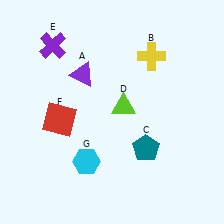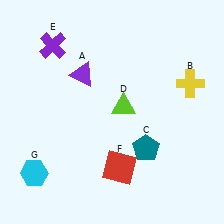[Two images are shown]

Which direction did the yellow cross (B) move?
The yellow cross (B) moved right.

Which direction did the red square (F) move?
The red square (F) moved right.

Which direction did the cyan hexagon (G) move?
The cyan hexagon (G) moved left.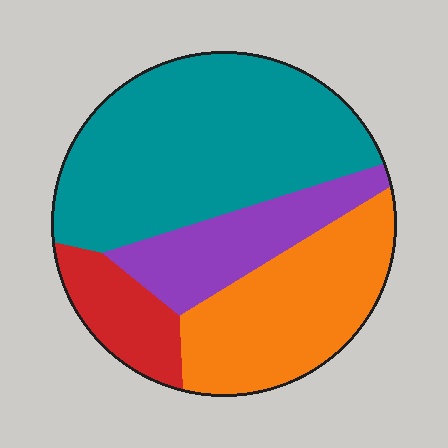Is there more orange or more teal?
Teal.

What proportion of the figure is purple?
Purple takes up about one sixth (1/6) of the figure.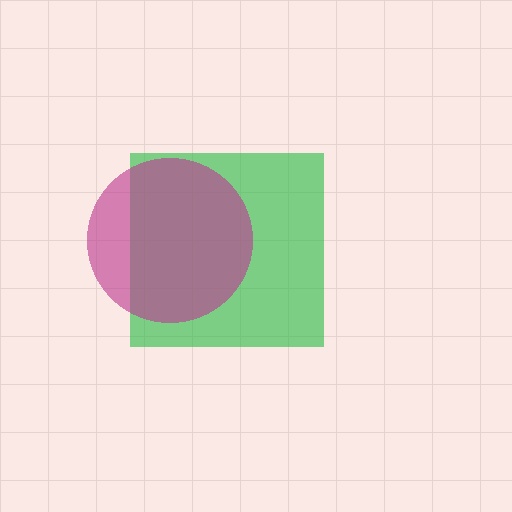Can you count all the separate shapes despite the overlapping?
Yes, there are 2 separate shapes.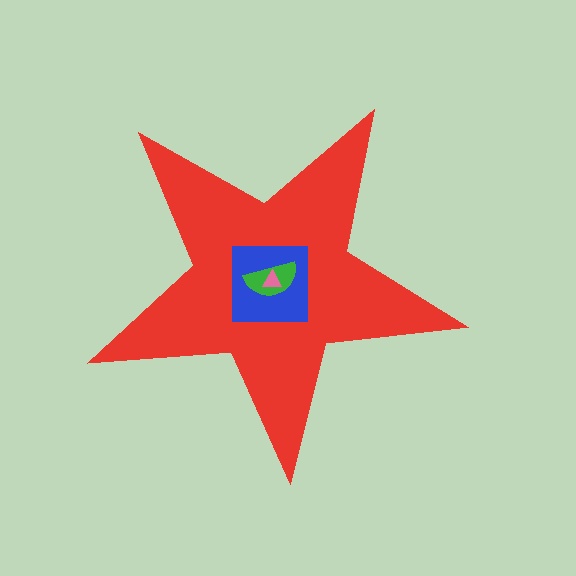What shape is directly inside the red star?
The blue square.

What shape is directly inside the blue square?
The green semicircle.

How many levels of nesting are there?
4.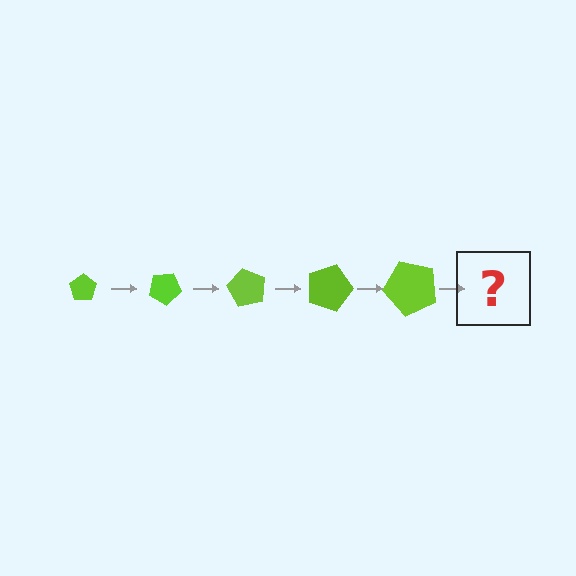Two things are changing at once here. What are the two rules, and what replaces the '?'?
The two rules are that the pentagon grows larger each step and it rotates 30 degrees each step. The '?' should be a pentagon, larger than the previous one and rotated 150 degrees from the start.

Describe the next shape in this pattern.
It should be a pentagon, larger than the previous one and rotated 150 degrees from the start.